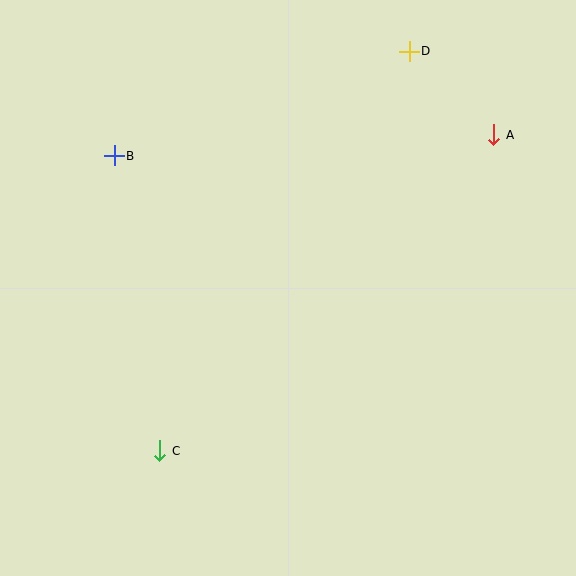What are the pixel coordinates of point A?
Point A is at (494, 135).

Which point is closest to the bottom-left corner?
Point C is closest to the bottom-left corner.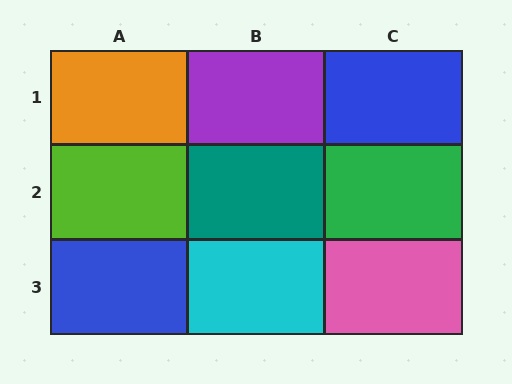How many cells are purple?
1 cell is purple.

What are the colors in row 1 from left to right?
Orange, purple, blue.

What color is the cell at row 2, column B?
Teal.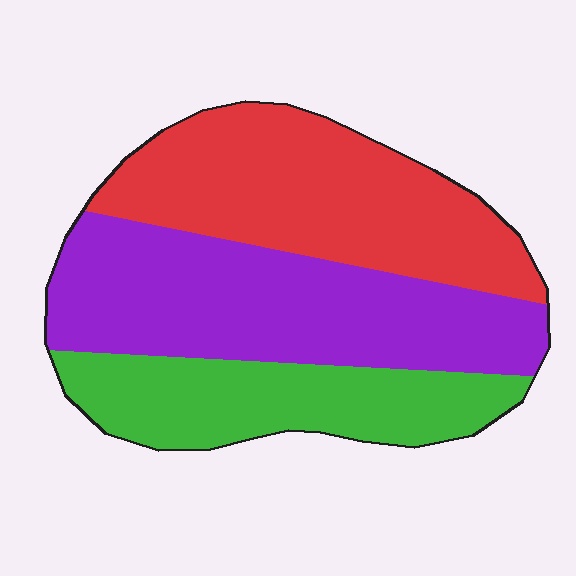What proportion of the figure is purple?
Purple covers around 40% of the figure.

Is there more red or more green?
Red.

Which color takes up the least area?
Green, at roughly 25%.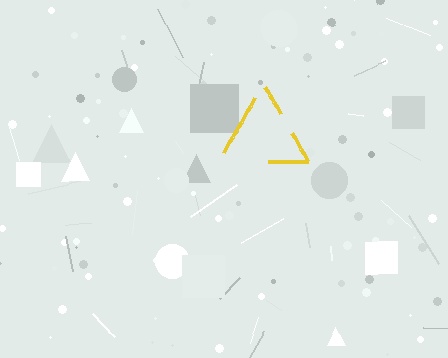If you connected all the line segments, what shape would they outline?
They would outline a triangle.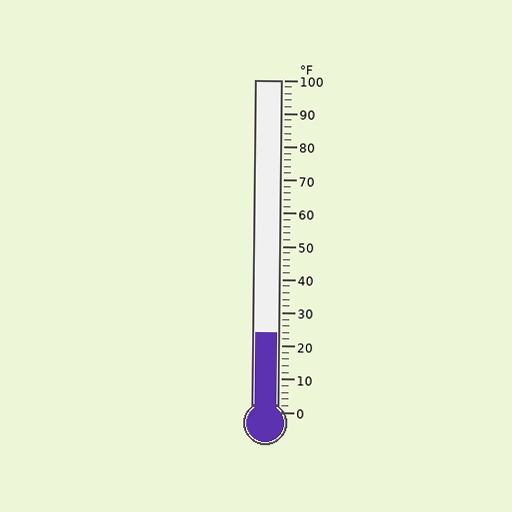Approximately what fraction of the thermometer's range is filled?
The thermometer is filled to approximately 25% of its range.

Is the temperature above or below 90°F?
The temperature is below 90°F.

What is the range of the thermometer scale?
The thermometer scale ranges from 0°F to 100°F.